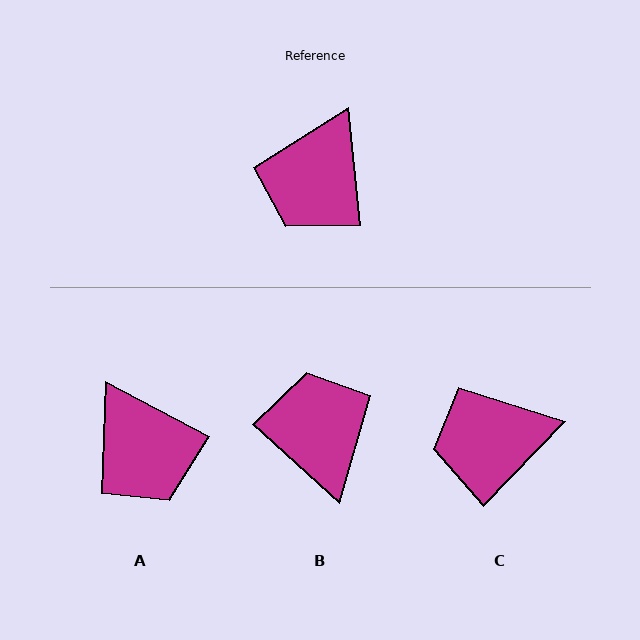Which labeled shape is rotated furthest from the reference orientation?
B, about 138 degrees away.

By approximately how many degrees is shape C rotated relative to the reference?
Approximately 50 degrees clockwise.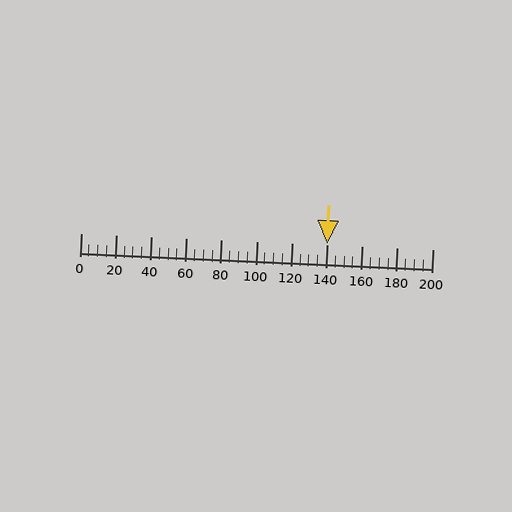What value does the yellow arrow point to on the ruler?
The yellow arrow points to approximately 140.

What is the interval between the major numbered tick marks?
The major tick marks are spaced 20 units apart.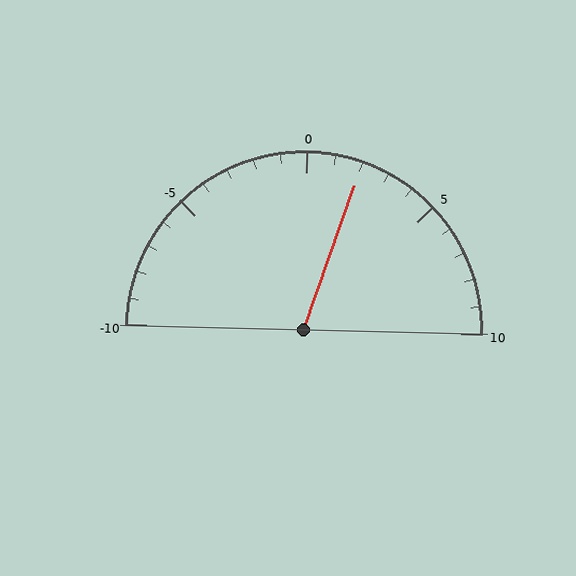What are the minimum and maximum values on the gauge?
The gauge ranges from -10 to 10.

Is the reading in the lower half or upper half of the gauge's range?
The reading is in the upper half of the range (-10 to 10).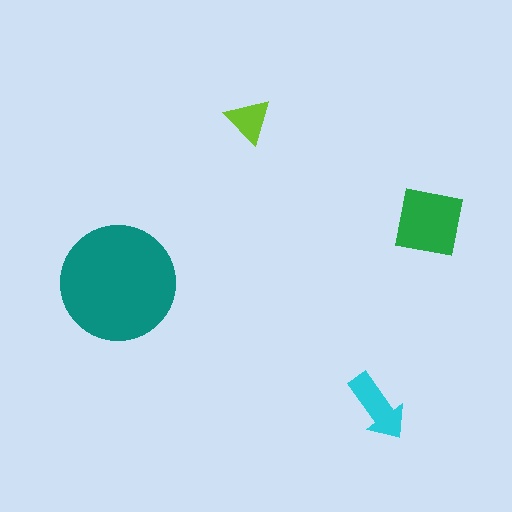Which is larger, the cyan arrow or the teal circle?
The teal circle.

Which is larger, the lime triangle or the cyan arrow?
The cyan arrow.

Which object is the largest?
The teal circle.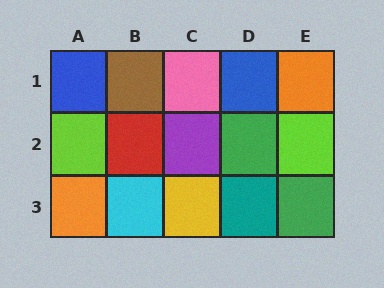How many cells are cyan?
1 cell is cyan.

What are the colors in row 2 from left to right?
Lime, red, purple, green, lime.